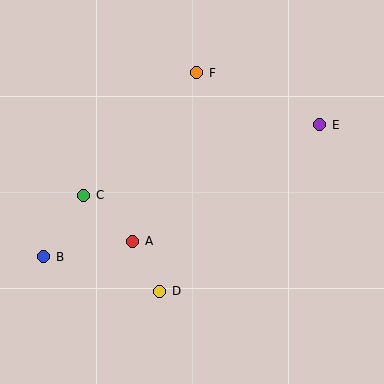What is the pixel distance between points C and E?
The distance between C and E is 246 pixels.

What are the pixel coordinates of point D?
Point D is at (160, 291).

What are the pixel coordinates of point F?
Point F is at (197, 73).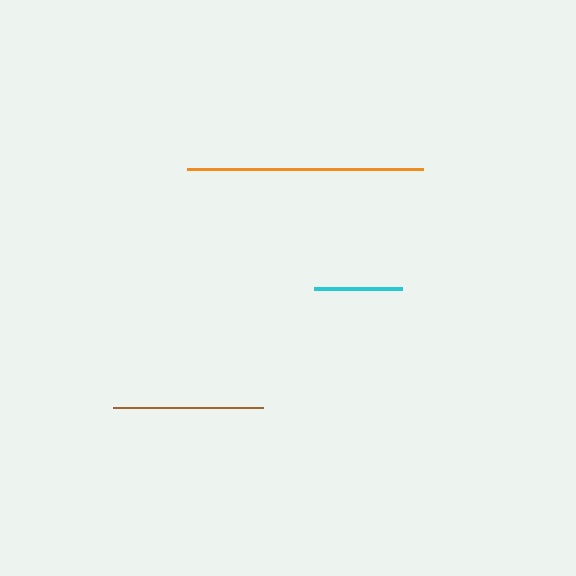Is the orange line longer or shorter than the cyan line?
The orange line is longer than the cyan line.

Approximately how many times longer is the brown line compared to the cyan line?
The brown line is approximately 1.7 times the length of the cyan line.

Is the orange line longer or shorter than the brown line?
The orange line is longer than the brown line.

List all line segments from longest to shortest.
From longest to shortest: orange, brown, cyan.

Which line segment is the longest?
The orange line is the longest at approximately 235 pixels.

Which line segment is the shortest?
The cyan line is the shortest at approximately 88 pixels.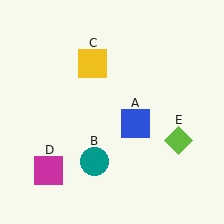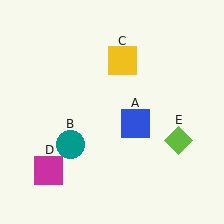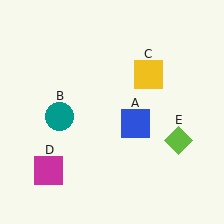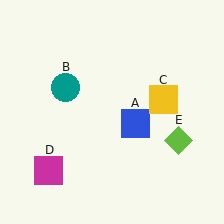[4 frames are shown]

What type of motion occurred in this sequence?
The teal circle (object B), yellow square (object C) rotated clockwise around the center of the scene.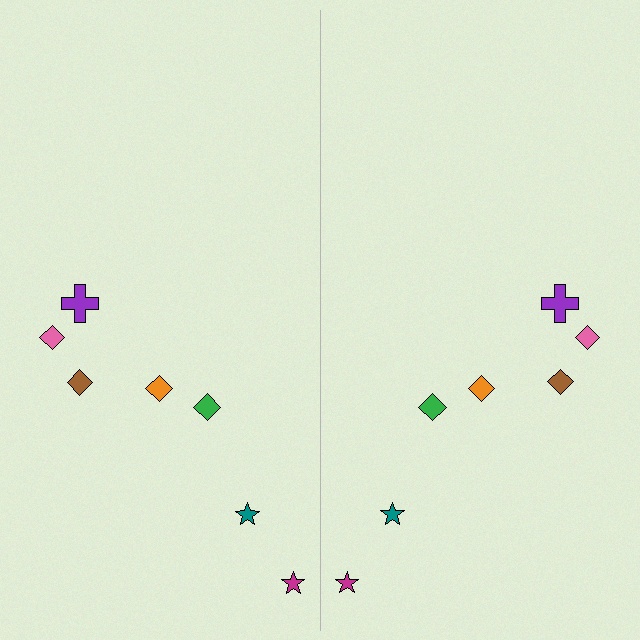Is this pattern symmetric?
Yes, this pattern has bilateral (reflection) symmetry.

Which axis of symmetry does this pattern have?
The pattern has a vertical axis of symmetry running through the center of the image.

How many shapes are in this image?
There are 14 shapes in this image.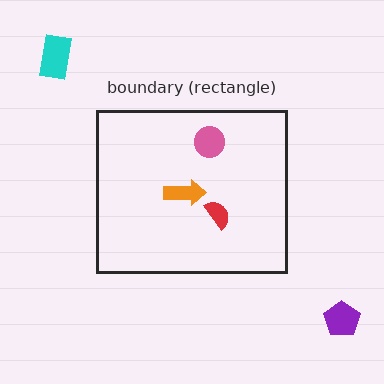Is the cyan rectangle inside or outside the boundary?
Outside.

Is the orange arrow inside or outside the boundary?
Inside.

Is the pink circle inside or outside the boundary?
Inside.